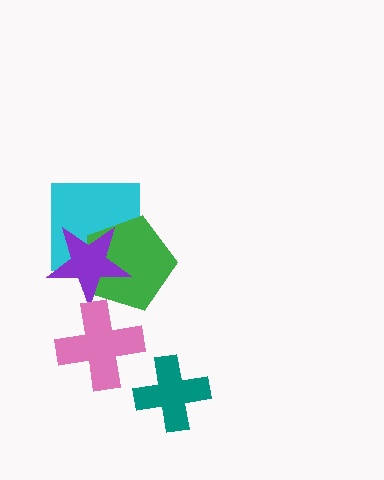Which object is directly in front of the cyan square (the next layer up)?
The green pentagon is directly in front of the cyan square.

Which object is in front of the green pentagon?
The purple star is in front of the green pentagon.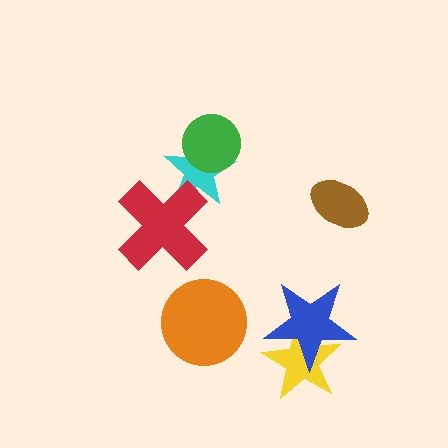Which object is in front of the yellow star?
The blue star is in front of the yellow star.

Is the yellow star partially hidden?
Yes, it is partially covered by another shape.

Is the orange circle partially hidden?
No, no other shape covers it.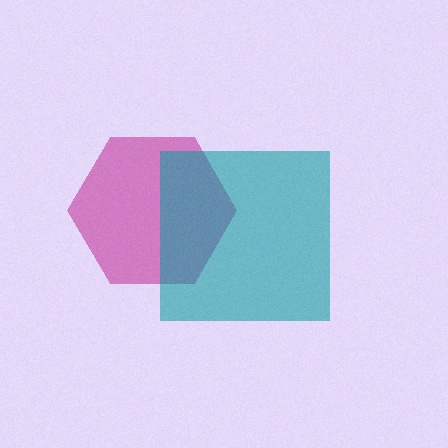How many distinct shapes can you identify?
There are 2 distinct shapes: a magenta hexagon, a teal square.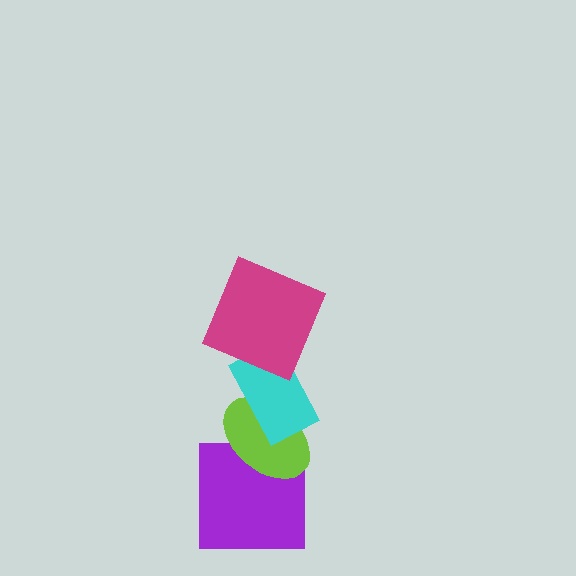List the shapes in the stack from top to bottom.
From top to bottom: the magenta square, the cyan rectangle, the lime ellipse, the purple square.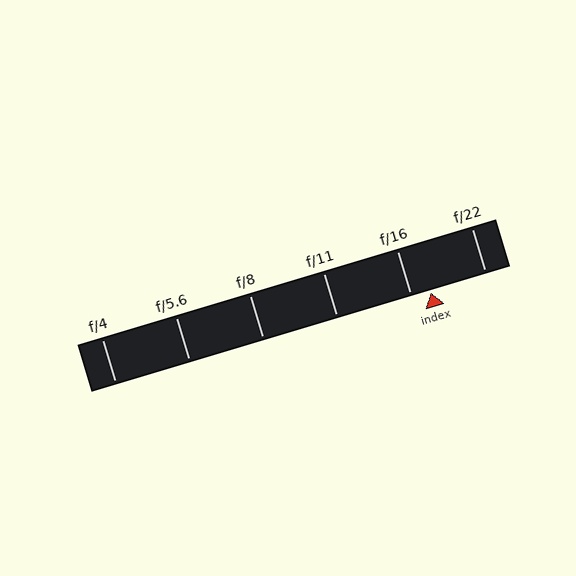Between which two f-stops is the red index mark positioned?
The index mark is between f/16 and f/22.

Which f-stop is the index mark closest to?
The index mark is closest to f/16.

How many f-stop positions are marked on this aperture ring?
There are 6 f-stop positions marked.